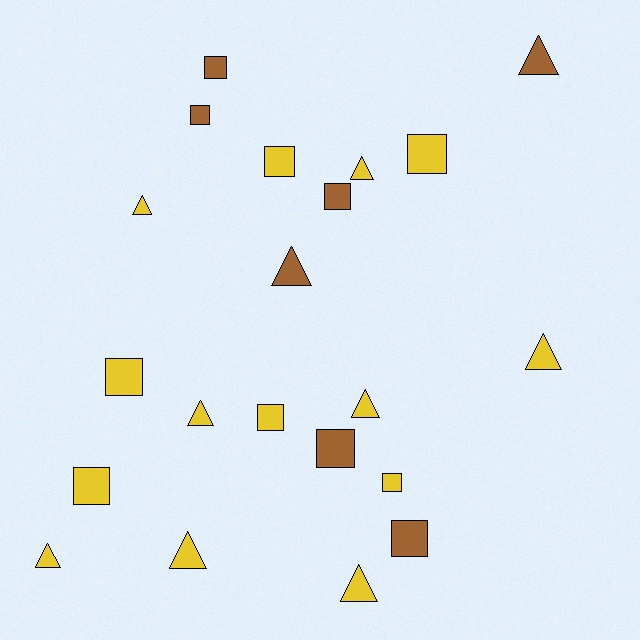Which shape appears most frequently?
Square, with 11 objects.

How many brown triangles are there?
There are 2 brown triangles.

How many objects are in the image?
There are 21 objects.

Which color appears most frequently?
Yellow, with 14 objects.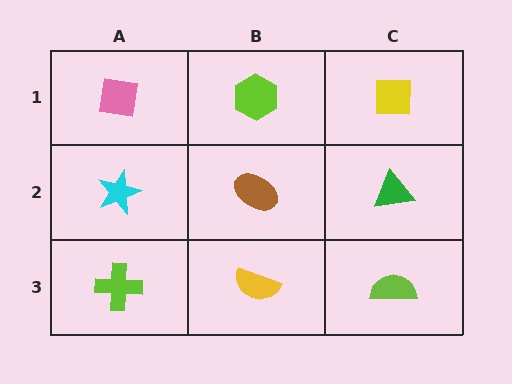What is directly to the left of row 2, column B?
A cyan star.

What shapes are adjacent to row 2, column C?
A yellow square (row 1, column C), a lime semicircle (row 3, column C), a brown ellipse (row 2, column B).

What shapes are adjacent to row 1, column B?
A brown ellipse (row 2, column B), a pink square (row 1, column A), a yellow square (row 1, column C).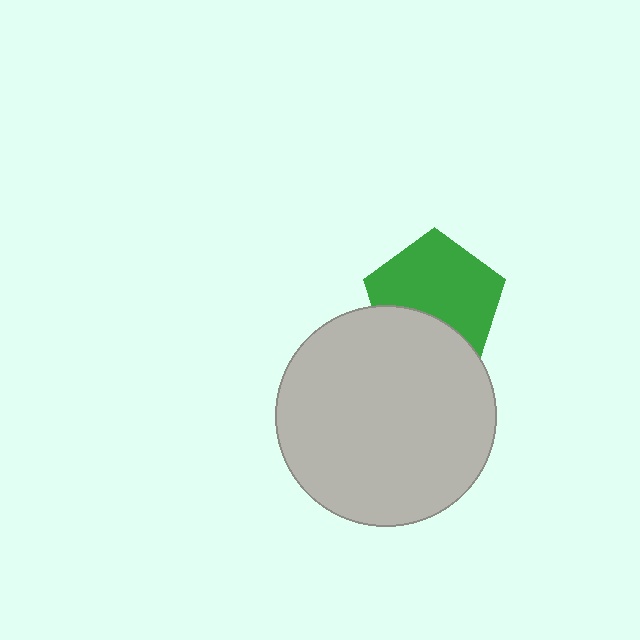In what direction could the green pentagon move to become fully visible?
The green pentagon could move up. That would shift it out from behind the light gray circle entirely.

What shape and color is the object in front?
The object in front is a light gray circle.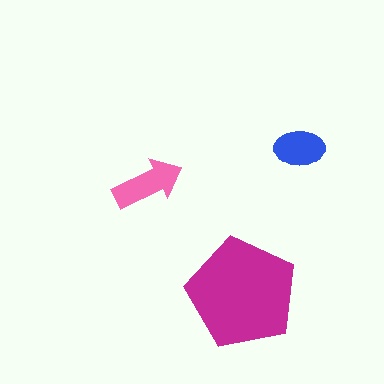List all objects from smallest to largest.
The blue ellipse, the pink arrow, the magenta pentagon.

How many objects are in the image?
There are 3 objects in the image.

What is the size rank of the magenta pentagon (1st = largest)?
1st.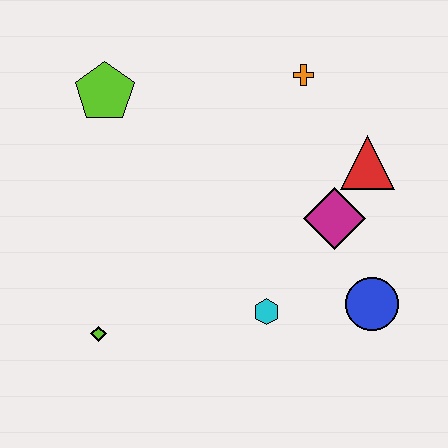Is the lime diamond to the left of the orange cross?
Yes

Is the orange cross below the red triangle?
No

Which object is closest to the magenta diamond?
The red triangle is closest to the magenta diamond.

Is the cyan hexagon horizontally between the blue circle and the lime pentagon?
Yes